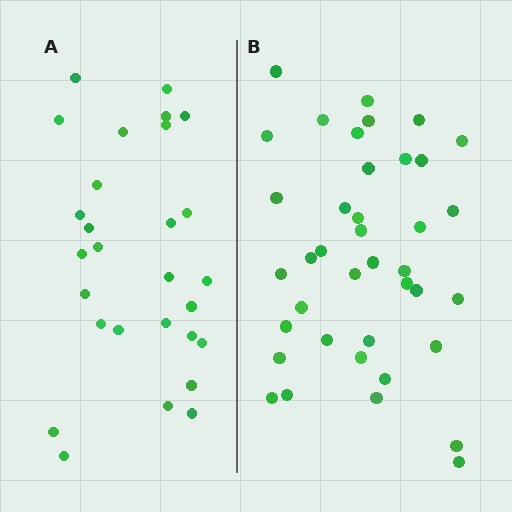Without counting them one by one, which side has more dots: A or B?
Region B (the right region) has more dots.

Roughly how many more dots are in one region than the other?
Region B has roughly 12 or so more dots than region A.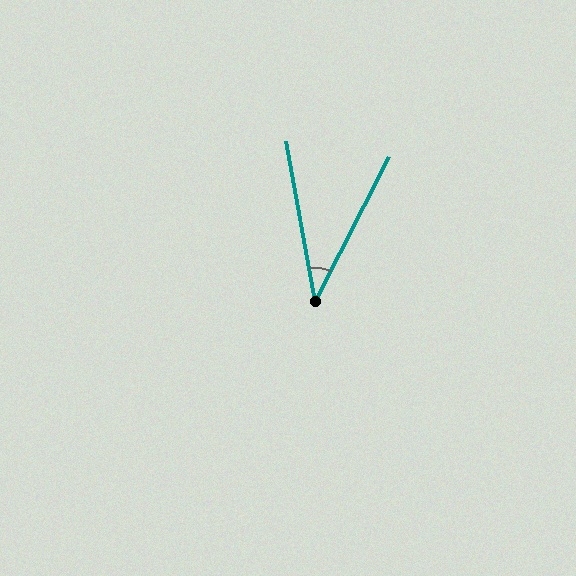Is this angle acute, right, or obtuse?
It is acute.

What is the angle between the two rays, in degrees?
Approximately 37 degrees.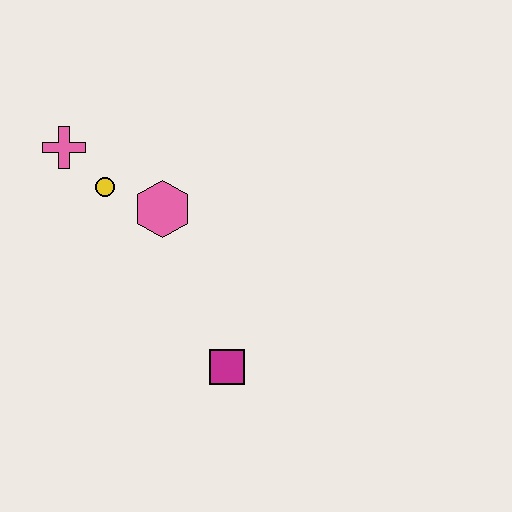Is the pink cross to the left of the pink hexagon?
Yes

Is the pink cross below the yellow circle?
No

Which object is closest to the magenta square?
The pink hexagon is closest to the magenta square.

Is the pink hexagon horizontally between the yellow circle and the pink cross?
No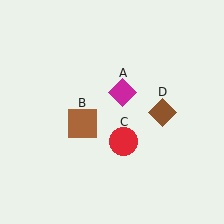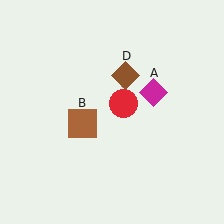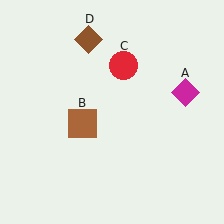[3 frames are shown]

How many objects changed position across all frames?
3 objects changed position: magenta diamond (object A), red circle (object C), brown diamond (object D).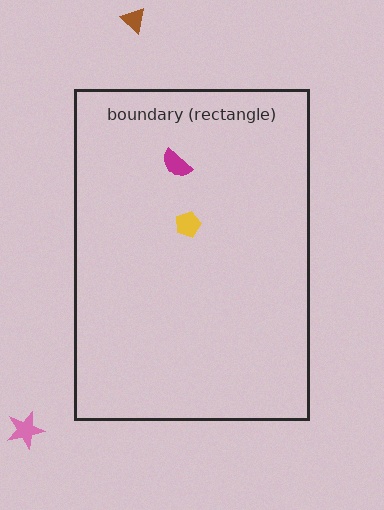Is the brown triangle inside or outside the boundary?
Outside.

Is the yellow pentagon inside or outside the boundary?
Inside.